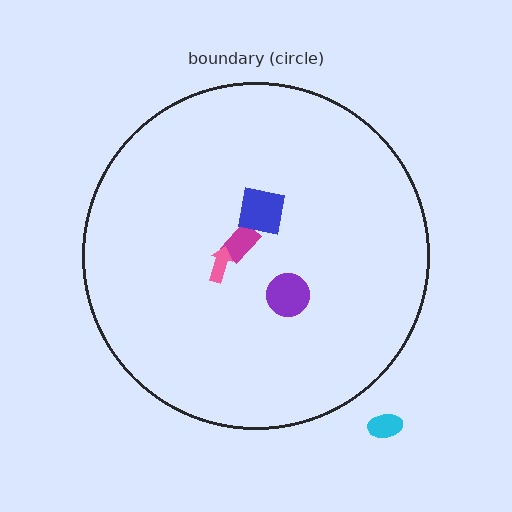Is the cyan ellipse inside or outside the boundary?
Outside.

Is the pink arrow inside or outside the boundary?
Inside.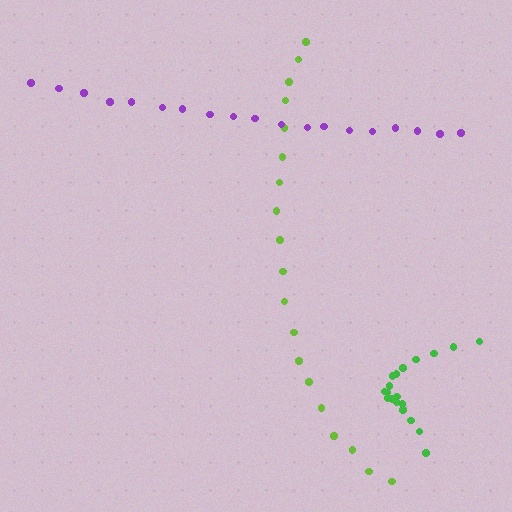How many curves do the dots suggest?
There are 3 distinct paths.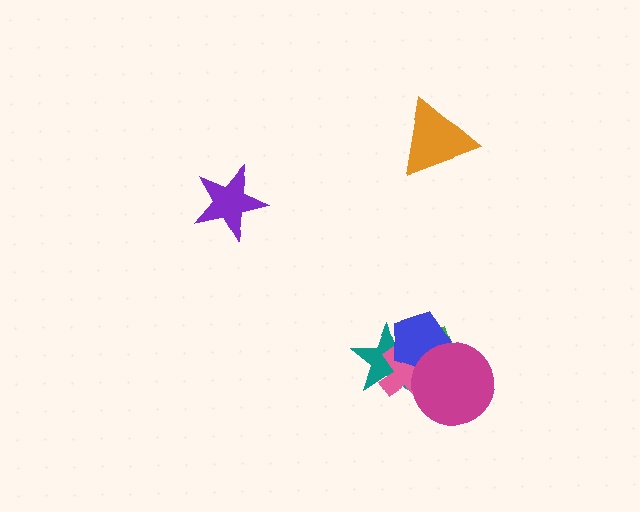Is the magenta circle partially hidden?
No, no other shape covers it.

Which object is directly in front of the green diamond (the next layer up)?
The teal star is directly in front of the green diamond.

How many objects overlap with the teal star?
4 objects overlap with the teal star.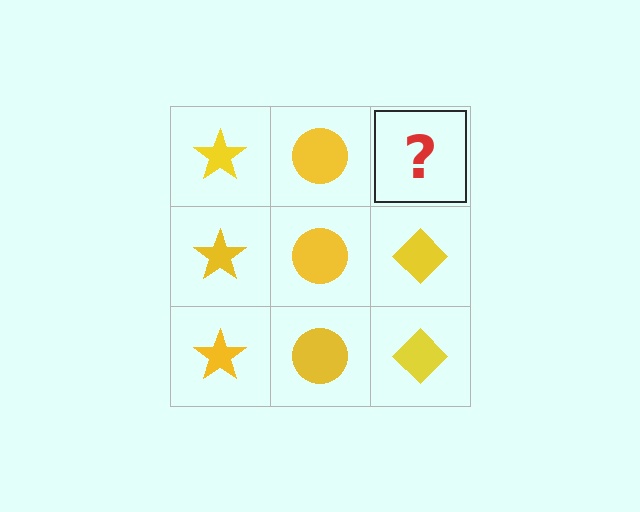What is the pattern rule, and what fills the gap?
The rule is that each column has a consistent shape. The gap should be filled with a yellow diamond.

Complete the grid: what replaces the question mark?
The question mark should be replaced with a yellow diamond.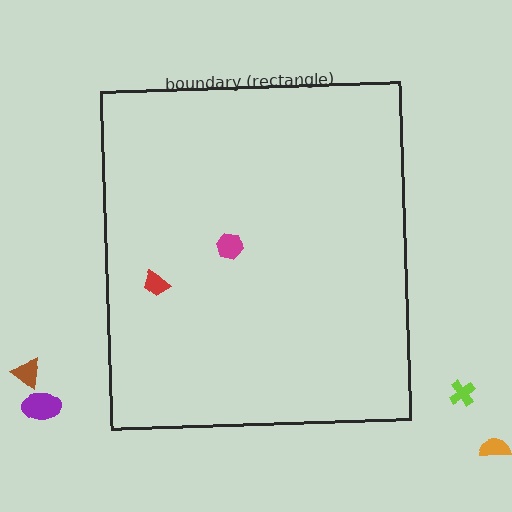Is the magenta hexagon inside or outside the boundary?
Inside.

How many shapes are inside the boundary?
2 inside, 4 outside.